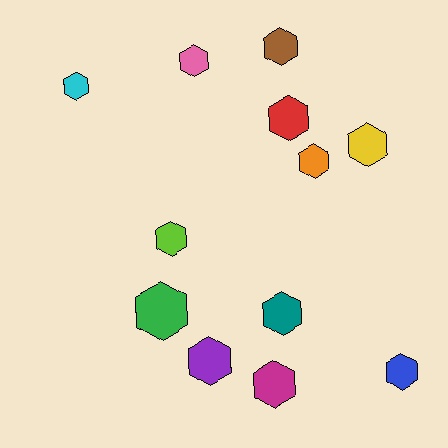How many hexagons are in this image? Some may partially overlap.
There are 12 hexagons.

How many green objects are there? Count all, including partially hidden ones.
There is 1 green object.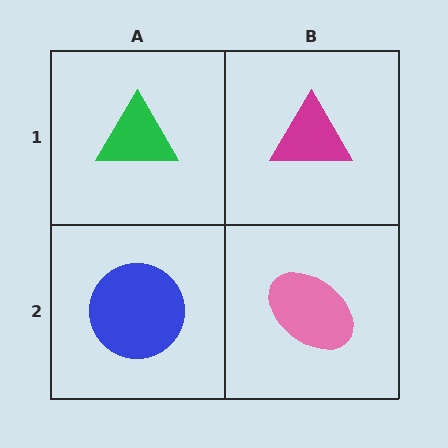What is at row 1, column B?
A magenta triangle.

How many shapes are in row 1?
2 shapes.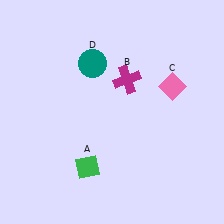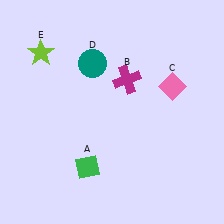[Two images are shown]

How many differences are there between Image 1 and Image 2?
There is 1 difference between the two images.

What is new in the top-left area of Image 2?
A lime star (E) was added in the top-left area of Image 2.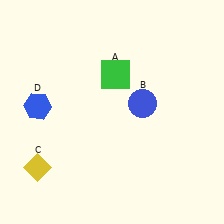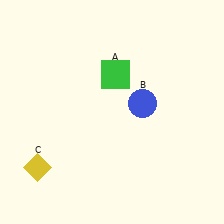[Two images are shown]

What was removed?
The blue hexagon (D) was removed in Image 2.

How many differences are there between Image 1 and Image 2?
There is 1 difference between the two images.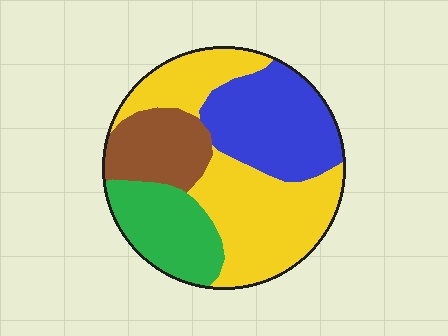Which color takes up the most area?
Yellow, at roughly 40%.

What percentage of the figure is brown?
Brown covers around 15% of the figure.